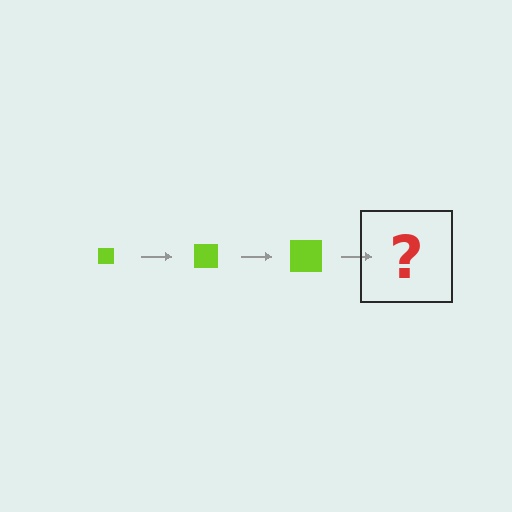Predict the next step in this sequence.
The next step is a lime square, larger than the previous one.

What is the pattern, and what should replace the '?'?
The pattern is that the square gets progressively larger each step. The '?' should be a lime square, larger than the previous one.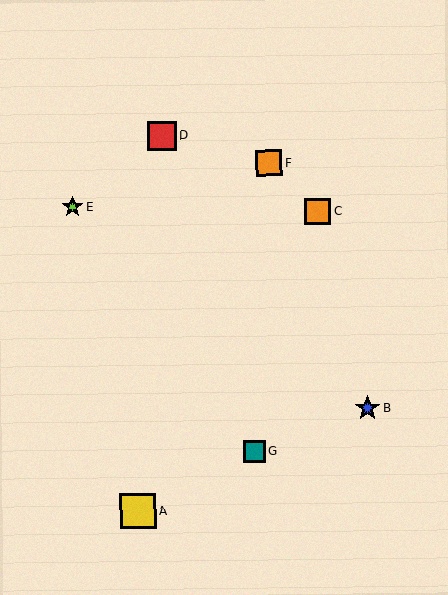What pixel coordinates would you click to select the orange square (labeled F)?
Click at (269, 163) to select the orange square F.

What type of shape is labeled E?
Shape E is a lime star.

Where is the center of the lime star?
The center of the lime star is at (72, 207).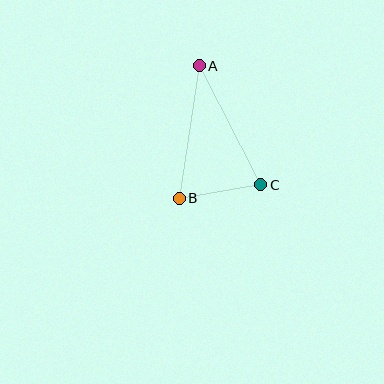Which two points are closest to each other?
Points B and C are closest to each other.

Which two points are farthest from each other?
Points A and B are farthest from each other.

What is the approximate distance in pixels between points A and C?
The distance between A and C is approximately 134 pixels.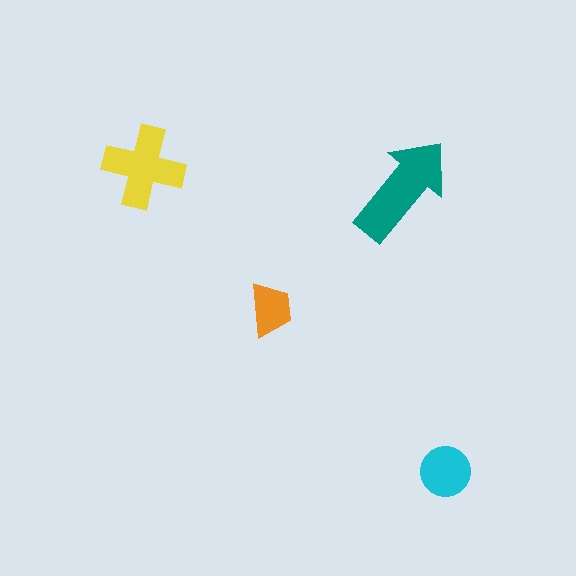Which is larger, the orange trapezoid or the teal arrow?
The teal arrow.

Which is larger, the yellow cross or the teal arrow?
The teal arrow.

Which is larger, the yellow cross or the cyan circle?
The yellow cross.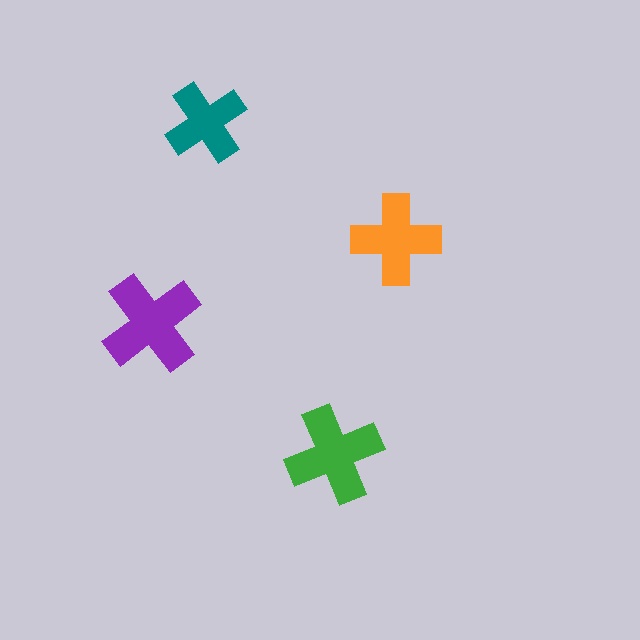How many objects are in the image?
There are 4 objects in the image.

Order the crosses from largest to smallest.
the purple one, the green one, the orange one, the teal one.